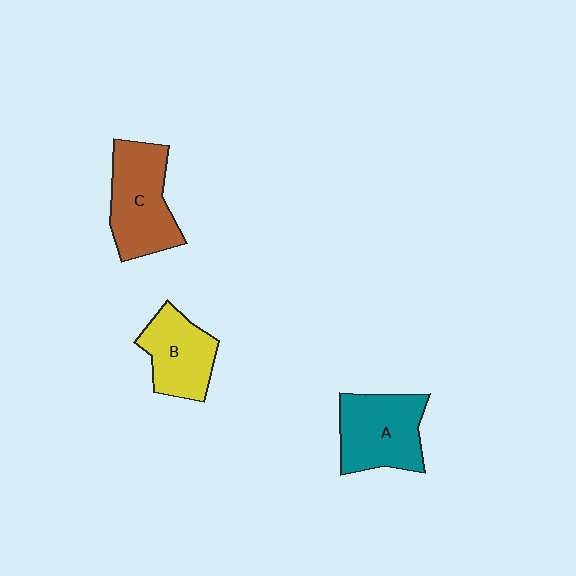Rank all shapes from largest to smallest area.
From largest to smallest: C (brown), A (teal), B (yellow).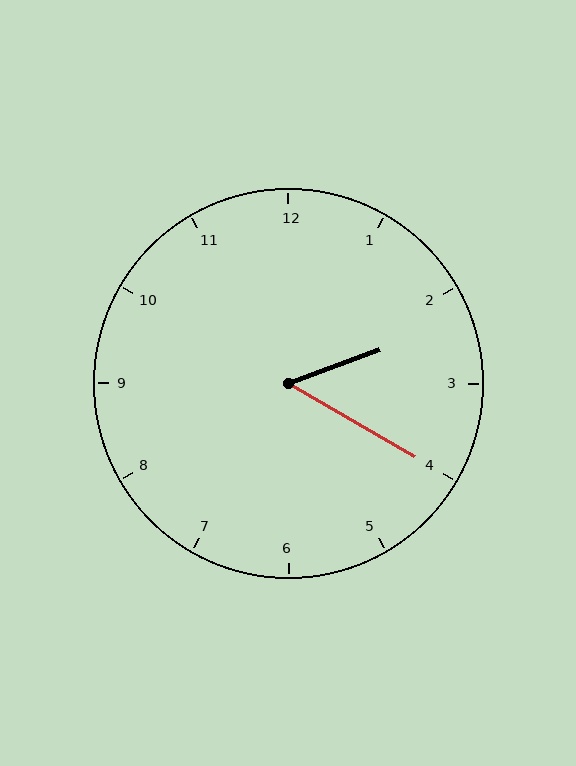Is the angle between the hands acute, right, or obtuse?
It is acute.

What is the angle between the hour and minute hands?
Approximately 50 degrees.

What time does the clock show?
2:20.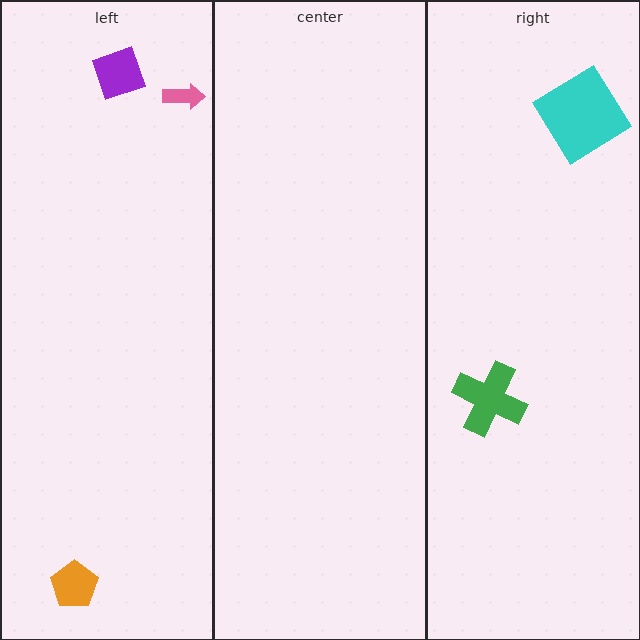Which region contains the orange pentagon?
The left region.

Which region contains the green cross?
The right region.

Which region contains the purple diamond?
The left region.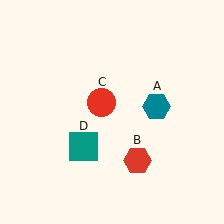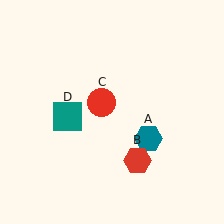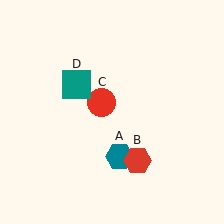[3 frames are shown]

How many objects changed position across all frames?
2 objects changed position: teal hexagon (object A), teal square (object D).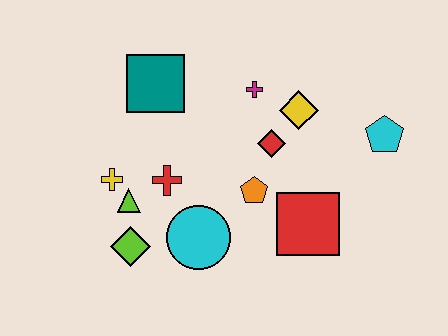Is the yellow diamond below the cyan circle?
No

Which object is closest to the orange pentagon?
The red diamond is closest to the orange pentagon.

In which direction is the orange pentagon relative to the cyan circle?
The orange pentagon is to the right of the cyan circle.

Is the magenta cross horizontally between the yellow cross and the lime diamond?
No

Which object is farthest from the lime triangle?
The cyan pentagon is farthest from the lime triangle.